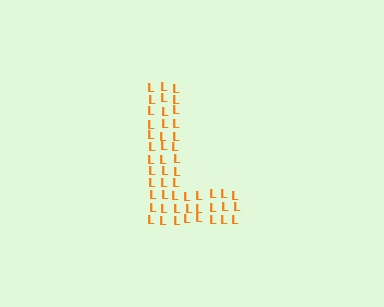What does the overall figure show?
The overall figure shows the letter L.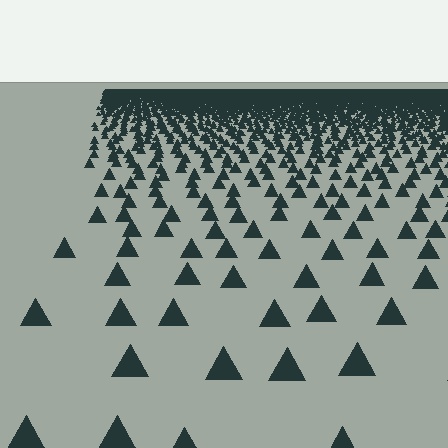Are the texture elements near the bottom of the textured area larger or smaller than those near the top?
Larger. Near the bottom, elements are closer to the viewer and appear at a bigger on-screen size.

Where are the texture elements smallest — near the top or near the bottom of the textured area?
Near the top.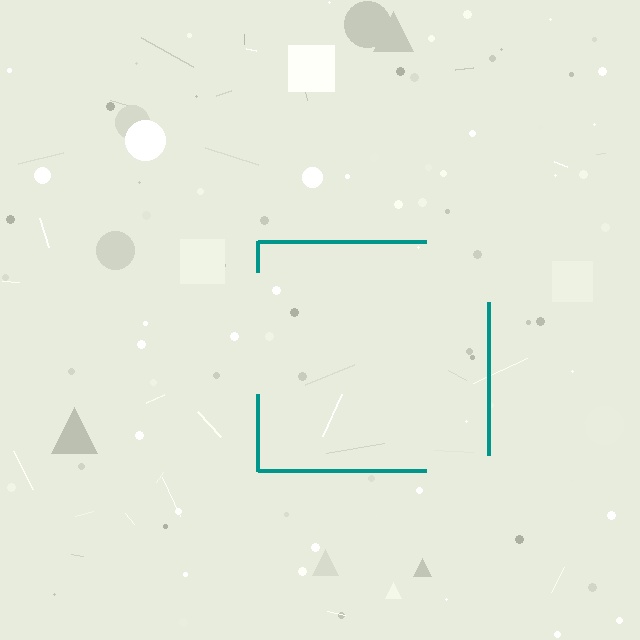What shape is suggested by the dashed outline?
The dashed outline suggests a square.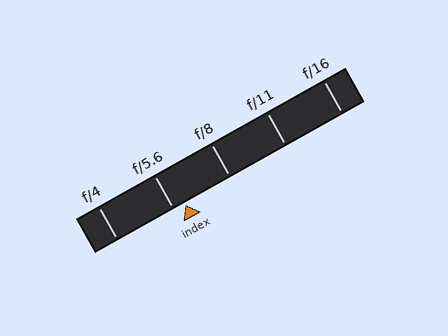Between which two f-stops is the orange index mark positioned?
The index mark is between f/5.6 and f/8.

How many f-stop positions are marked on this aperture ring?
There are 5 f-stop positions marked.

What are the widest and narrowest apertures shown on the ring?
The widest aperture shown is f/4 and the narrowest is f/16.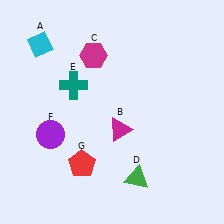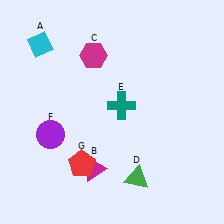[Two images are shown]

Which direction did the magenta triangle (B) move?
The magenta triangle (B) moved down.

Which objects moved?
The objects that moved are: the magenta triangle (B), the teal cross (E).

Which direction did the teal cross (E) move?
The teal cross (E) moved right.